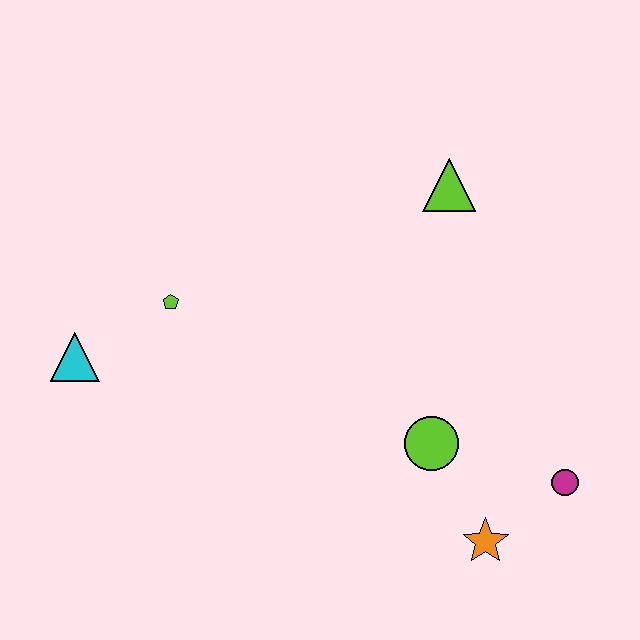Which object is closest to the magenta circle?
The orange star is closest to the magenta circle.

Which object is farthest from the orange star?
The cyan triangle is farthest from the orange star.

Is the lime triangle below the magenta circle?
No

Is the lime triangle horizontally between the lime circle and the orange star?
Yes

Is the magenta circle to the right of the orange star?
Yes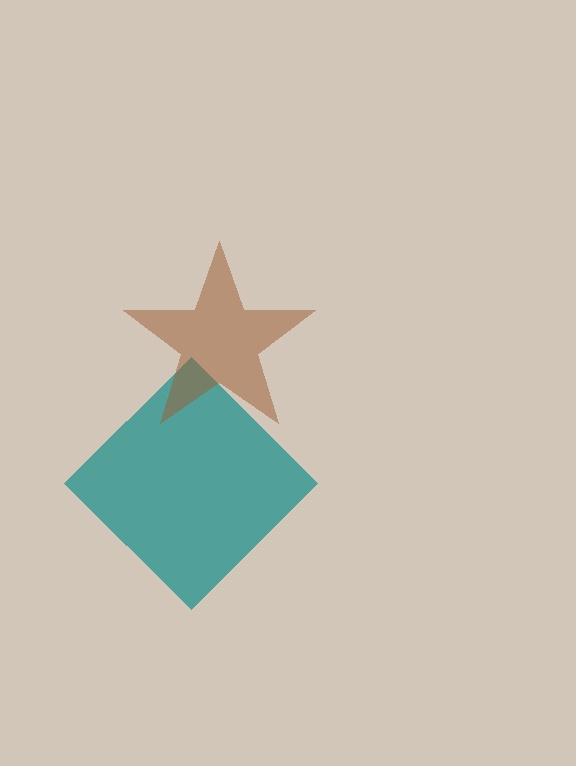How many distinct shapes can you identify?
There are 2 distinct shapes: a teal diamond, a brown star.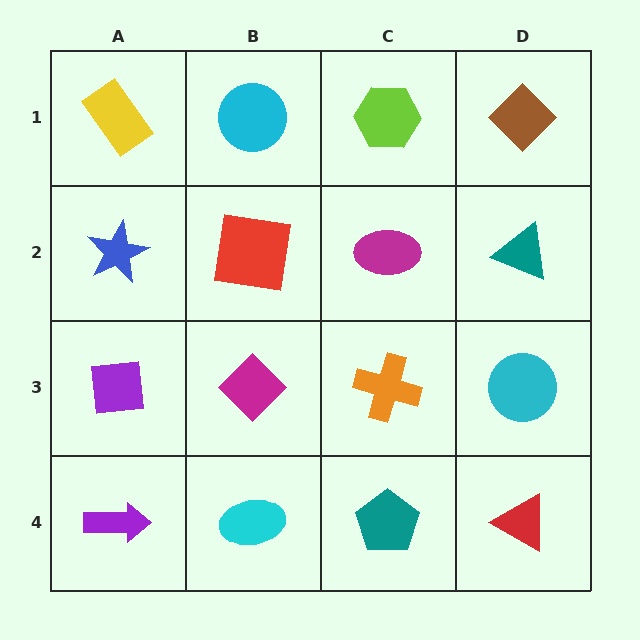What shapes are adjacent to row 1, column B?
A red square (row 2, column B), a yellow rectangle (row 1, column A), a lime hexagon (row 1, column C).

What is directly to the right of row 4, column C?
A red triangle.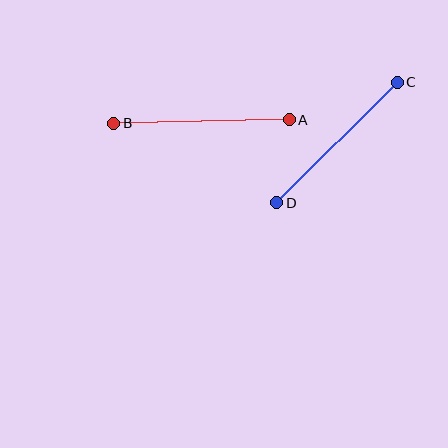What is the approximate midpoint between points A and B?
The midpoint is at approximately (201, 122) pixels.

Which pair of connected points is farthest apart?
Points A and B are farthest apart.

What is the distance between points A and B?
The distance is approximately 176 pixels.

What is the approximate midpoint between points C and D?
The midpoint is at approximately (337, 143) pixels.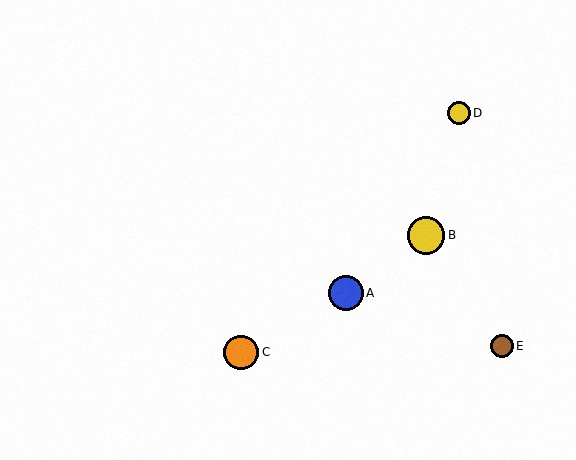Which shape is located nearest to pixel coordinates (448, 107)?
The yellow circle (labeled D) at (459, 113) is nearest to that location.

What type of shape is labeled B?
Shape B is a yellow circle.